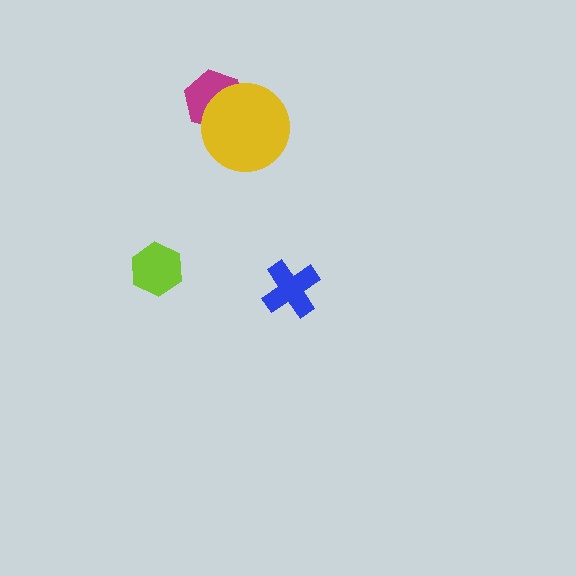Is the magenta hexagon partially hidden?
Yes, it is partially covered by another shape.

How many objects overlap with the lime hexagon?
0 objects overlap with the lime hexagon.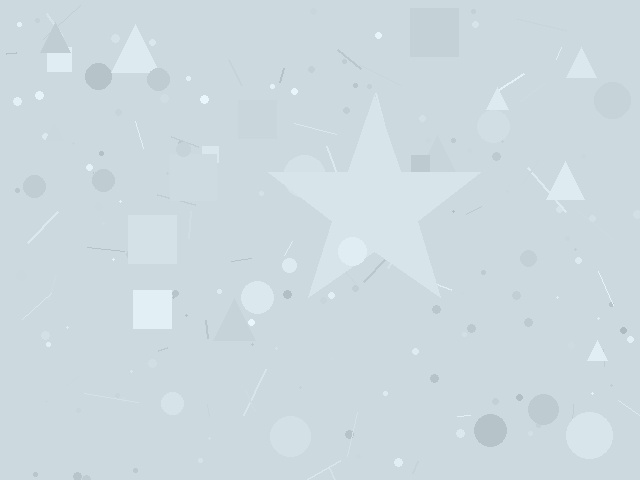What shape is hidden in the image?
A star is hidden in the image.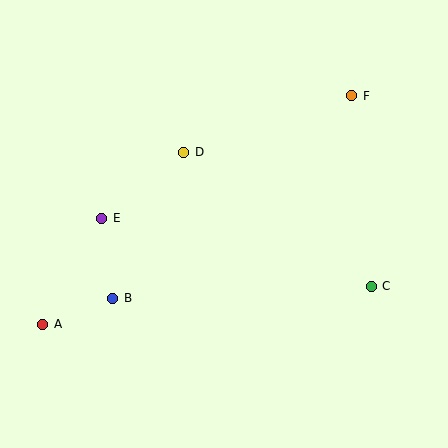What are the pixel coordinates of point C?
Point C is at (371, 286).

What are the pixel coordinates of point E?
Point E is at (102, 218).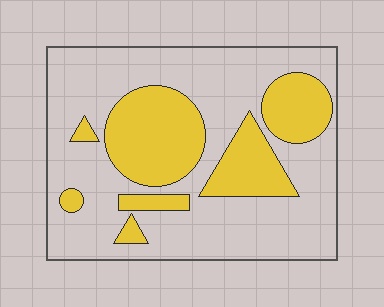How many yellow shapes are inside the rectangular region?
7.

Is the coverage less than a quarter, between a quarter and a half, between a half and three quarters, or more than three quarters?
Between a quarter and a half.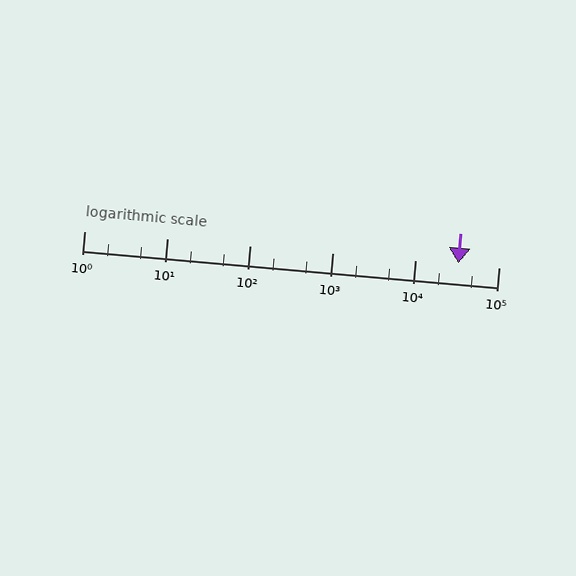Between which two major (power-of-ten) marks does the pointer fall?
The pointer is between 10000 and 100000.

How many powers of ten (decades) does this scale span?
The scale spans 5 decades, from 1 to 100000.